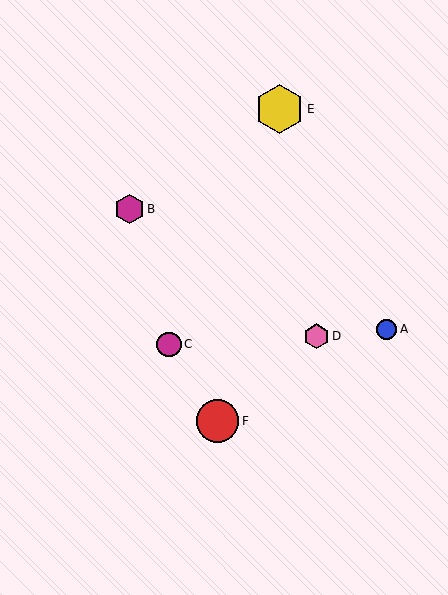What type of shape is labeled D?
Shape D is a pink hexagon.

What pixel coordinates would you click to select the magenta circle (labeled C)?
Click at (169, 344) to select the magenta circle C.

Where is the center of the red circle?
The center of the red circle is at (218, 421).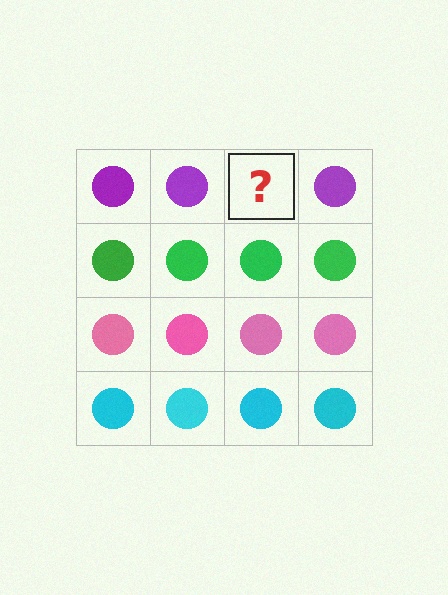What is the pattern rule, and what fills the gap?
The rule is that each row has a consistent color. The gap should be filled with a purple circle.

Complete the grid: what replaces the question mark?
The question mark should be replaced with a purple circle.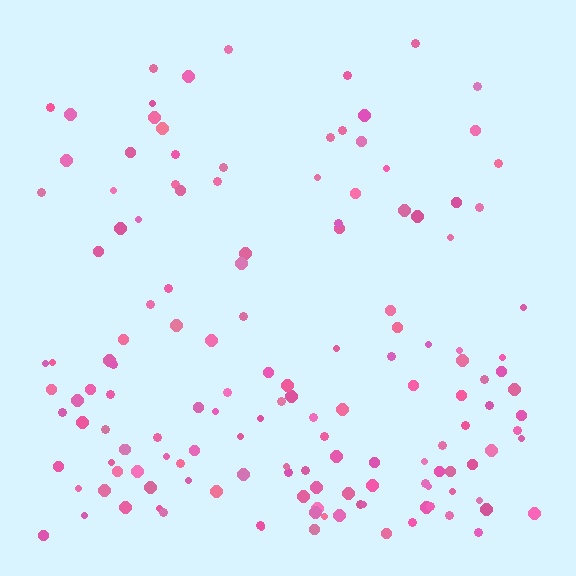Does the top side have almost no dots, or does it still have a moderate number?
Still a moderate number, just noticeably fewer than the bottom.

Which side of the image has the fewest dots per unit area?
The top.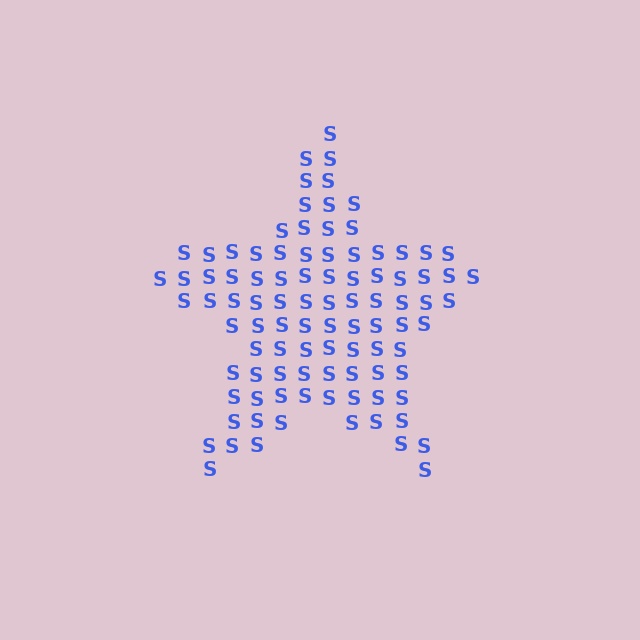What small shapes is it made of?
It is made of small letter S's.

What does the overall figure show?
The overall figure shows a star.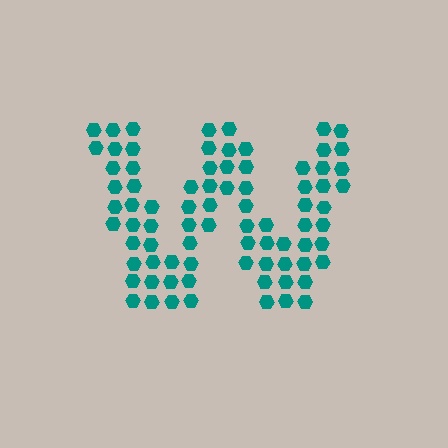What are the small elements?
The small elements are hexagons.